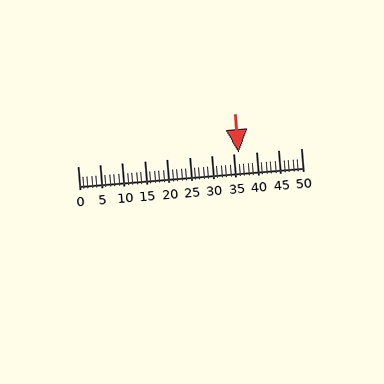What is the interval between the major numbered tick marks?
The major tick marks are spaced 5 units apart.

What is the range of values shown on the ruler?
The ruler shows values from 0 to 50.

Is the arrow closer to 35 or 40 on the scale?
The arrow is closer to 35.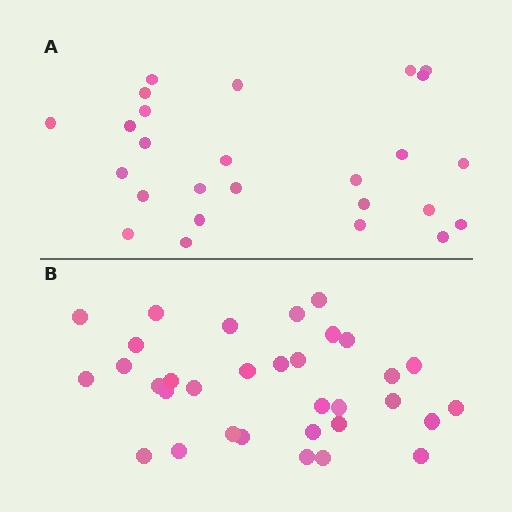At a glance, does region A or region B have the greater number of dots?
Region B (the bottom region) has more dots.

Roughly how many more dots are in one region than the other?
Region B has roughly 8 or so more dots than region A.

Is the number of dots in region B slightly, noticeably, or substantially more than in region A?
Region B has noticeably more, but not dramatically so. The ratio is roughly 1.3 to 1.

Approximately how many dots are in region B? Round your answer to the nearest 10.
About 30 dots. (The exact count is 33, which rounds to 30.)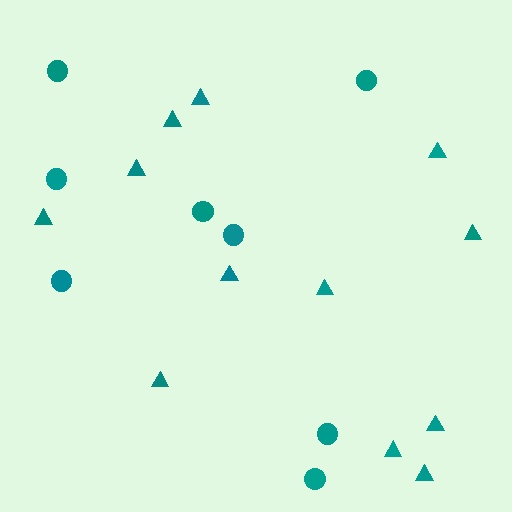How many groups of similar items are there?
There are 2 groups: one group of circles (8) and one group of triangles (12).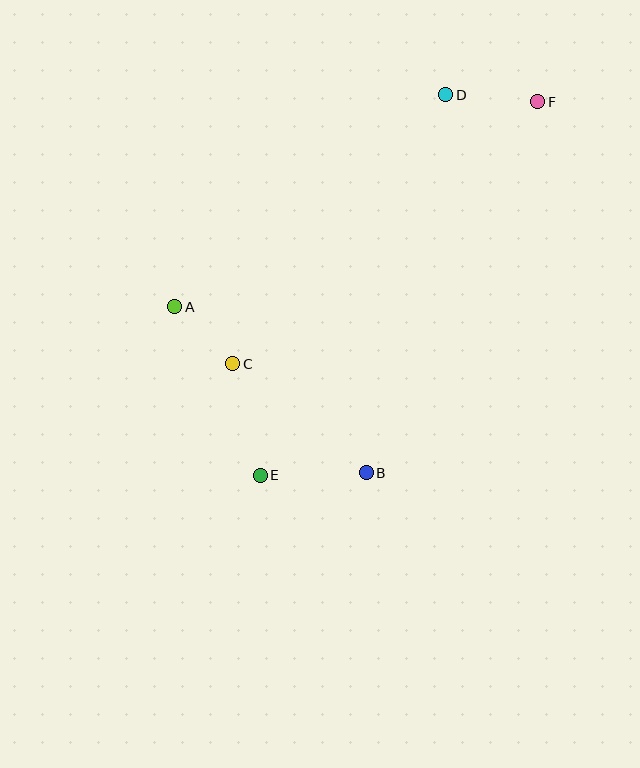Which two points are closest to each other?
Points A and C are closest to each other.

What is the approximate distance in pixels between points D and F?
The distance between D and F is approximately 93 pixels.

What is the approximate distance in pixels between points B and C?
The distance between B and C is approximately 173 pixels.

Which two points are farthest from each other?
Points E and F are farthest from each other.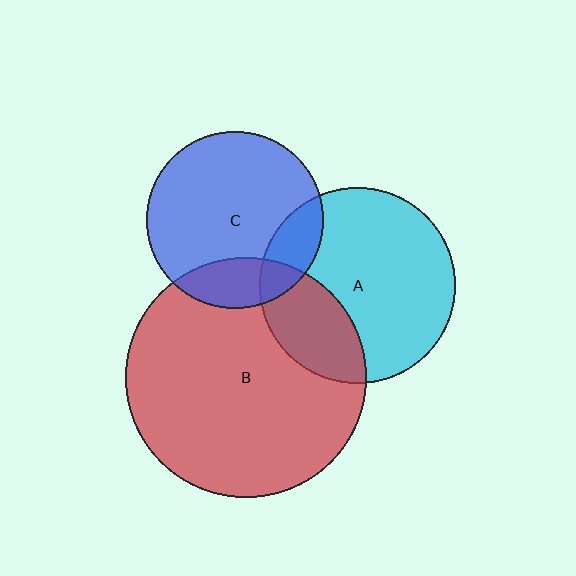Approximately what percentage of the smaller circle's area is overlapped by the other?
Approximately 20%.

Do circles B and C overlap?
Yes.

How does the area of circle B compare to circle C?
Approximately 1.8 times.